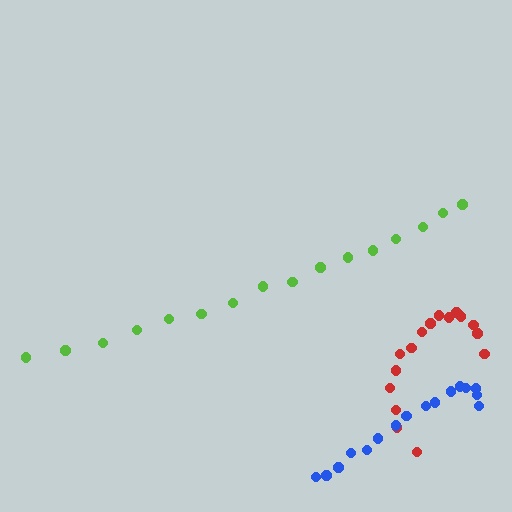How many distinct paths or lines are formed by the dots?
There are 3 distinct paths.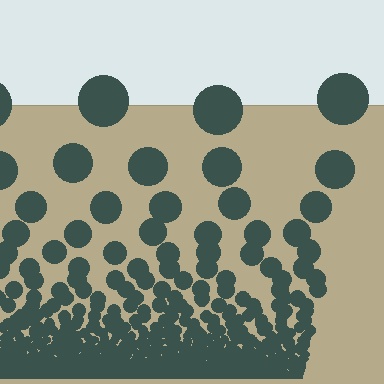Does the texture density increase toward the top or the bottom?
Density increases toward the bottom.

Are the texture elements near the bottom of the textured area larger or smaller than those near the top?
Smaller. The gradient is inverted — elements near the bottom are smaller and denser.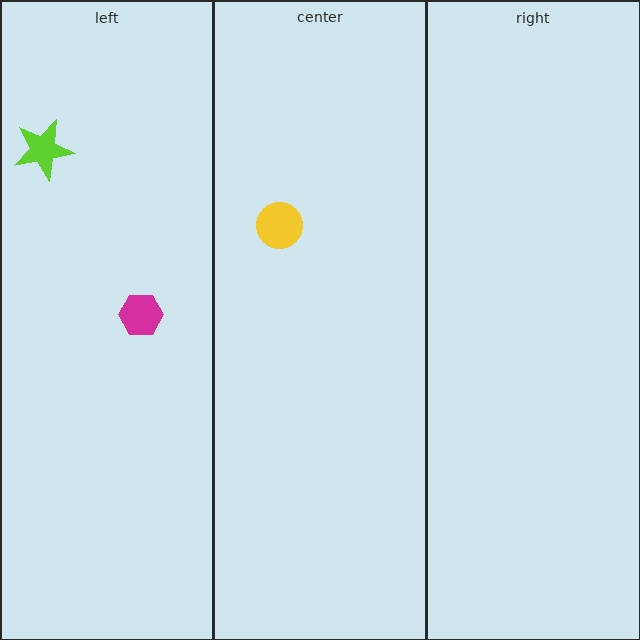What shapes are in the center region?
The yellow circle.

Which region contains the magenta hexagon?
The left region.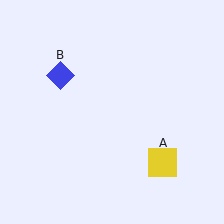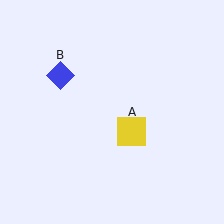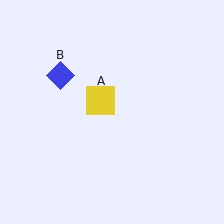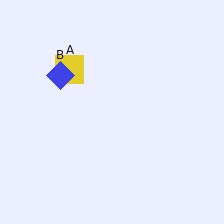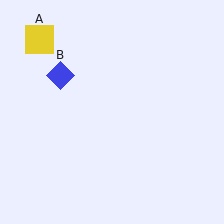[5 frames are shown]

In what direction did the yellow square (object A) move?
The yellow square (object A) moved up and to the left.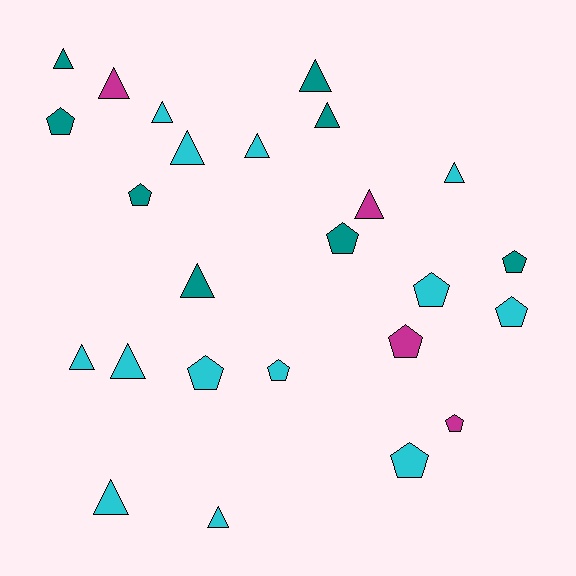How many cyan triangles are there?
There are 8 cyan triangles.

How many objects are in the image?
There are 25 objects.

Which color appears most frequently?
Cyan, with 13 objects.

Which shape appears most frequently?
Triangle, with 14 objects.